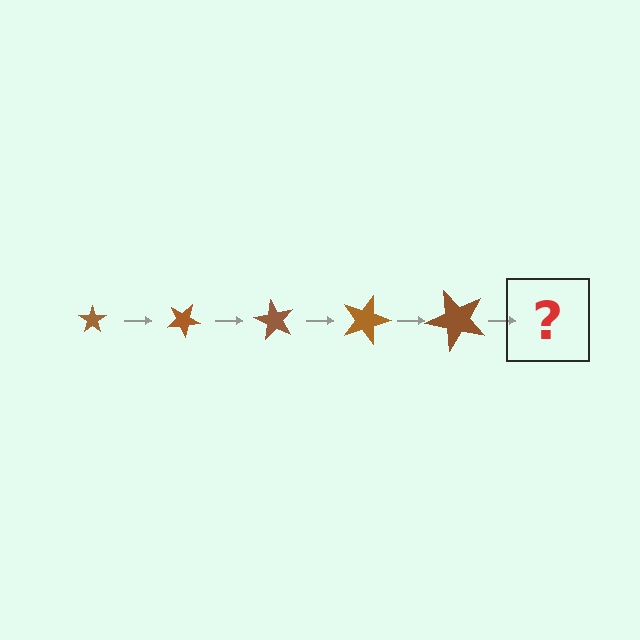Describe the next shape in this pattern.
It should be a star, larger than the previous one and rotated 150 degrees from the start.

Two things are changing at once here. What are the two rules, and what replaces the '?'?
The two rules are that the star grows larger each step and it rotates 30 degrees each step. The '?' should be a star, larger than the previous one and rotated 150 degrees from the start.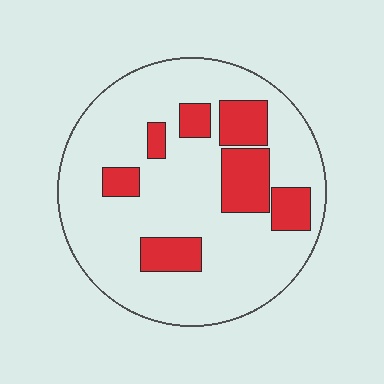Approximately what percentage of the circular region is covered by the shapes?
Approximately 20%.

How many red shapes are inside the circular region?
7.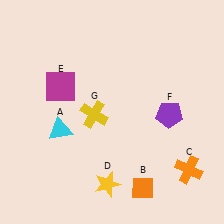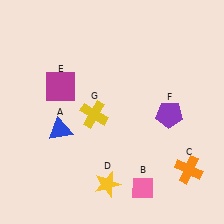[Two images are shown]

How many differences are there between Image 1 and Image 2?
There are 2 differences between the two images.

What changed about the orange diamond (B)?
In Image 1, B is orange. In Image 2, it changed to pink.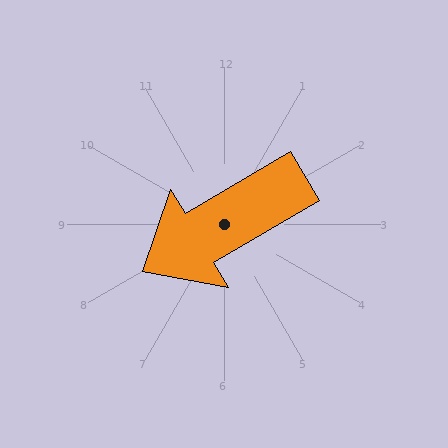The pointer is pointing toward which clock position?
Roughly 8 o'clock.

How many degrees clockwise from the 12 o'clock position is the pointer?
Approximately 240 degrees.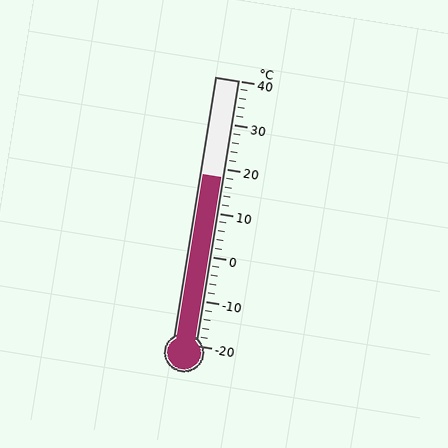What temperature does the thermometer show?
The thermometer shows approximately 18°C.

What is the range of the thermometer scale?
The thermometer scale ranges from -20°C to 40°C.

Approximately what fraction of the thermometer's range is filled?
The thermometer is filled to approximately 65% of its range.